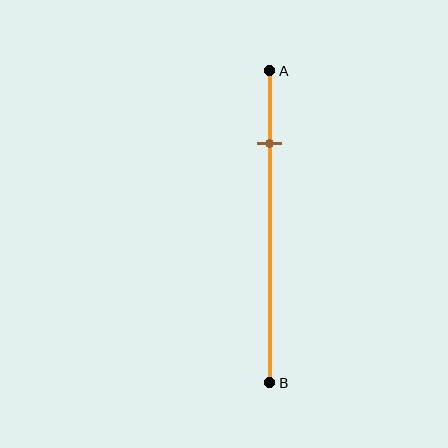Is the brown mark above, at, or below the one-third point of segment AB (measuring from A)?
The brown mark is above the one-third point of segment AB.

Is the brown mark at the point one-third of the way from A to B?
No, the mark is at about 25% from A, not at the 33% one-third point.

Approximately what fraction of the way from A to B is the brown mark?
The brown mark is approximately 25% of the way from A to B.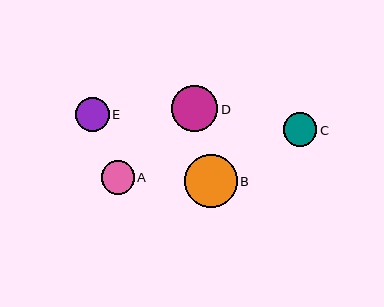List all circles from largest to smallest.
From largest to smallest: B, D, E, C, A.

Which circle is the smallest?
Circle A is the smallest with a size of approximately 33 pixels.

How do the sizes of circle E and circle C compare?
Circle E and circle C are approximately the same size.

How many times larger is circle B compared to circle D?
Circle B is approximately 1.1 times the size of circle D.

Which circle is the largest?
Circle B is the largest with a size of approximately 53 pixels.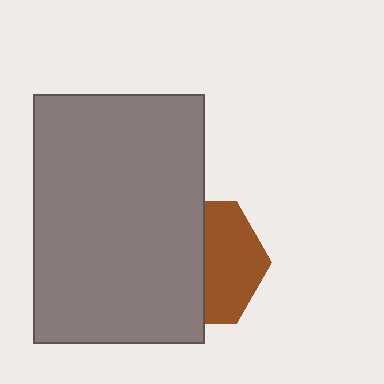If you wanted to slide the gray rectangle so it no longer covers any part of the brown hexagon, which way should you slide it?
Slide it left — that is the most direct way to separate the two shapes.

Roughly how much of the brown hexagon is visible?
About half of it is visible (roughly 46%).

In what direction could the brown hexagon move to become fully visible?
The brown hexagon could move right. That would shift it out from behind the gray rectangle entirely.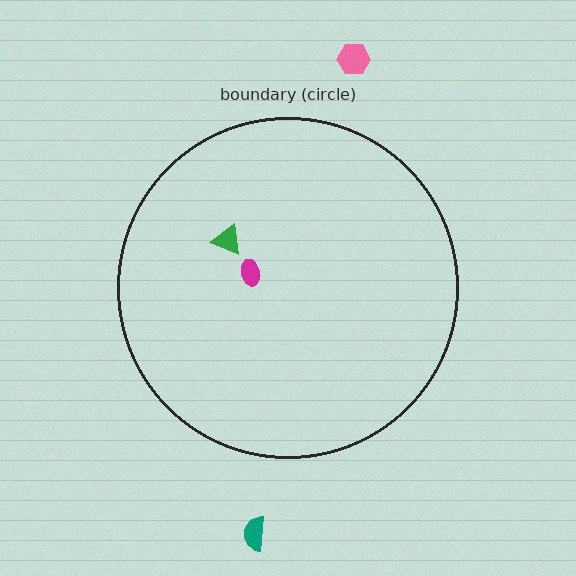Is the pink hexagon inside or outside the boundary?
Outside.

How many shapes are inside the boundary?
2 inside, 2 outside.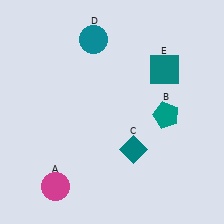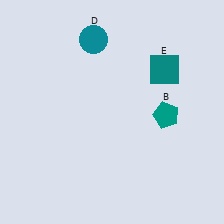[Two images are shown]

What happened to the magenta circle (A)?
The magenta circle (A) was removed in Image 2. It was in the bottom-left area of Image 1.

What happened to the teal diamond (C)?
The teal diamond (C) was removed in Image 2. It was in the bottom-right area of Image 1.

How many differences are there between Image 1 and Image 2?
There are 2 differences between the two images.